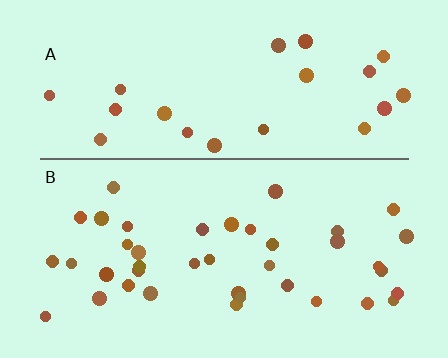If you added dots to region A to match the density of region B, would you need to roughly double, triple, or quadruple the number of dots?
Approximately double.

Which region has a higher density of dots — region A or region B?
B (the bottom).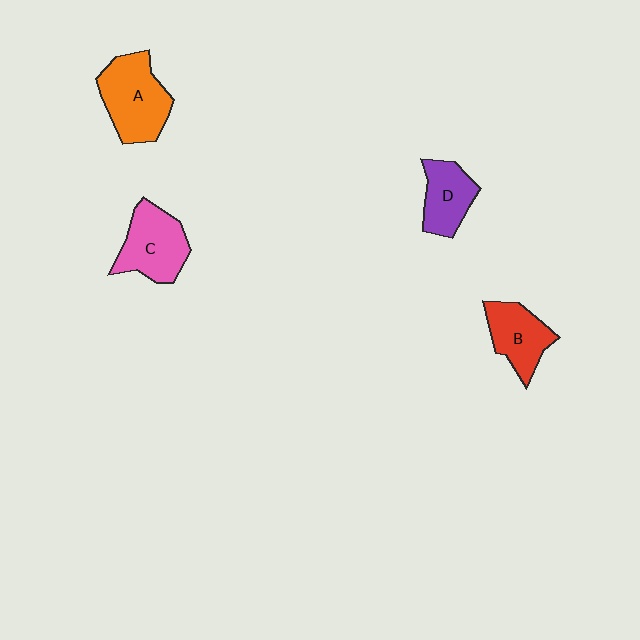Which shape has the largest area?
Shape A (orange).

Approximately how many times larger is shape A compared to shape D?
Approximately 1.5 times.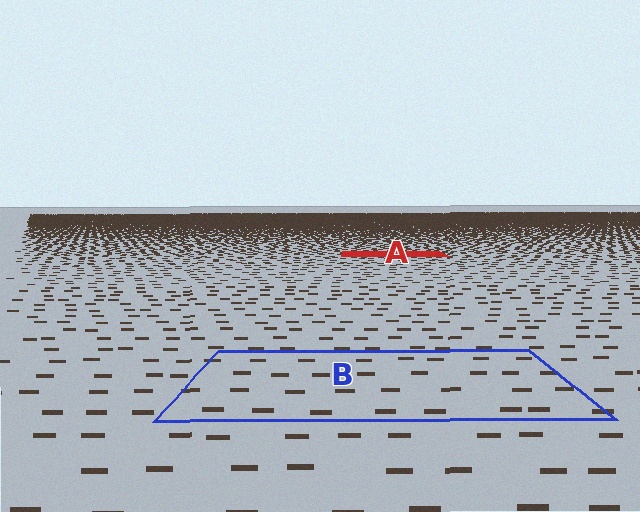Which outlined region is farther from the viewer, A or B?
Region A is farther from the viewer — the texture elements inside it appear smaller and more densely packed.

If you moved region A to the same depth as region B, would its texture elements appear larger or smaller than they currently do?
They would appear larger. At a closer depth, the same texture elements are projected at a bigger on-screen size.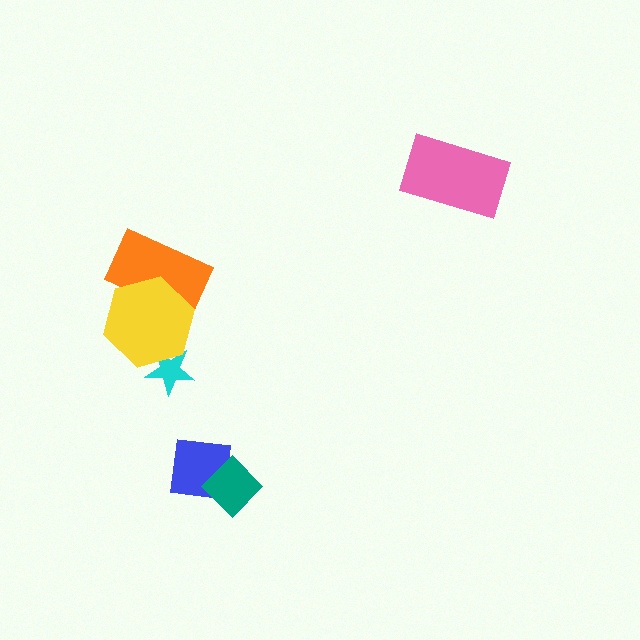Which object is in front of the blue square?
The teal diamond is in front of the blue square.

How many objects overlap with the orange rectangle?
1 object overlaps with the orange rectangle.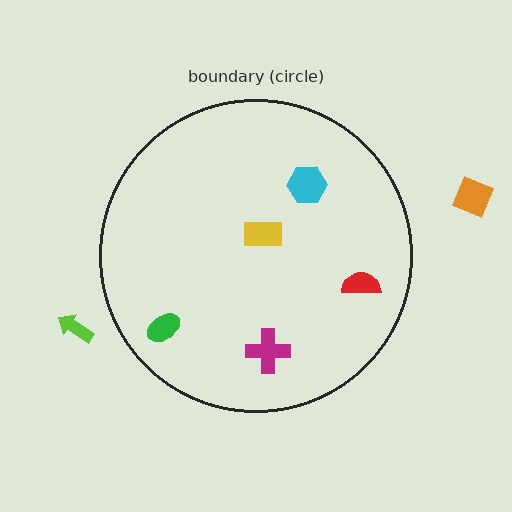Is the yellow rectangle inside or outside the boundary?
Inside.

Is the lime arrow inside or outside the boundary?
Outside.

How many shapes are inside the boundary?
5 inside, 2 outside.